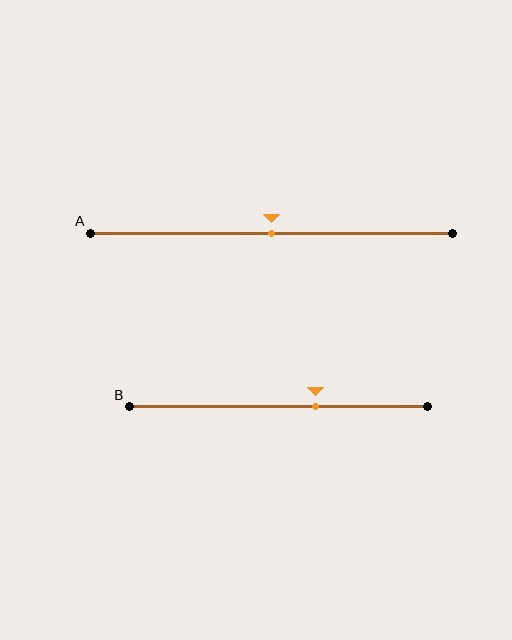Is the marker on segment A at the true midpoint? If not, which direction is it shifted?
Yes, the marker on segment A is at the true midpoint.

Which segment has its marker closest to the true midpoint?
Segment A has its marker closest to the true midpoint.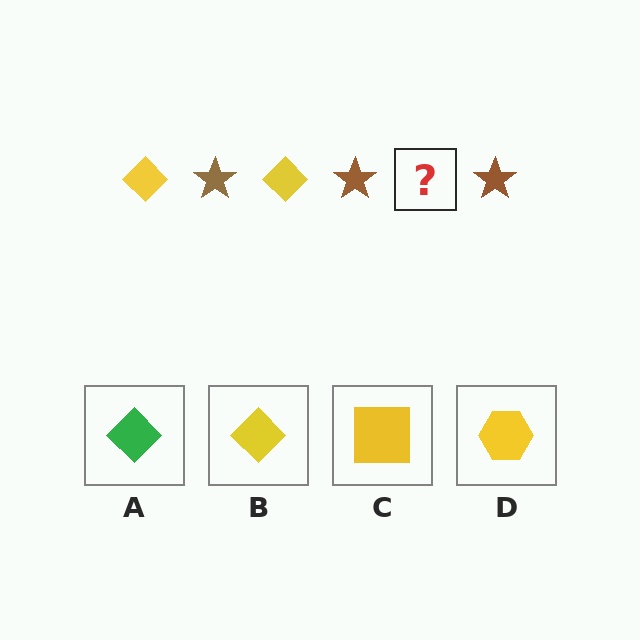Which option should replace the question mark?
Option B.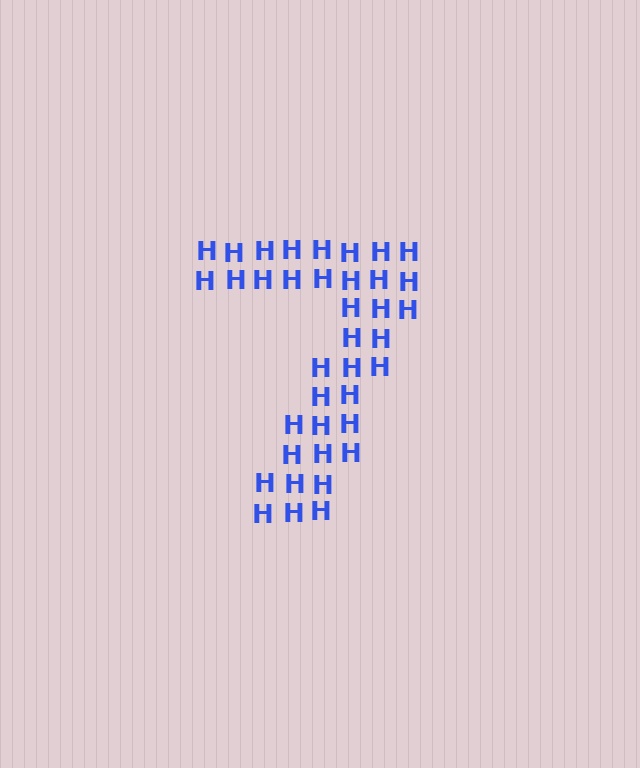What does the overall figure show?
The overall figure shows the digit 7.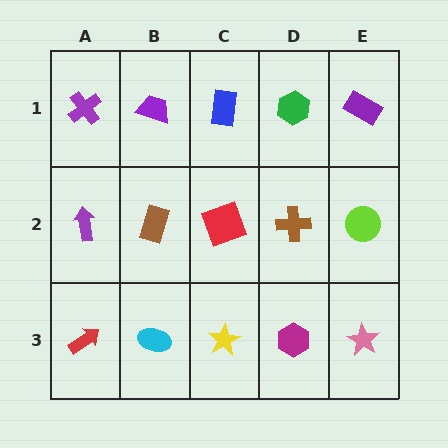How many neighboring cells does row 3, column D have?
3.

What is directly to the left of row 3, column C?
A cyan ellipse.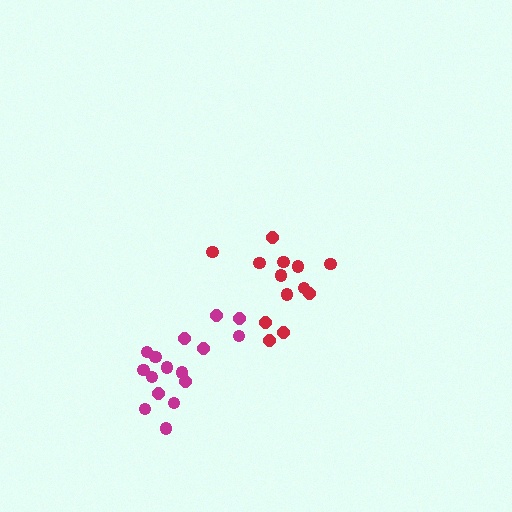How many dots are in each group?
Group 1: 16 dots, Group 2: 13 dots (29 total).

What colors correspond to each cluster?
The clusters are colored: magenta, red.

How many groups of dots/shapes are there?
There are 2 groups.